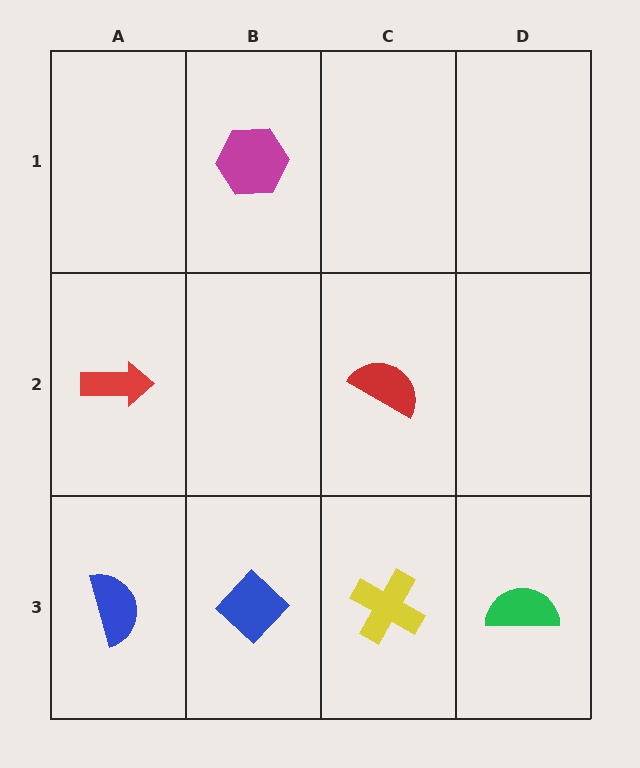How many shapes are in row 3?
4 shapes.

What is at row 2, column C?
A red semicircle.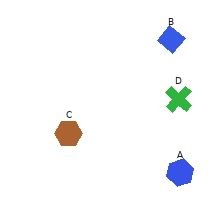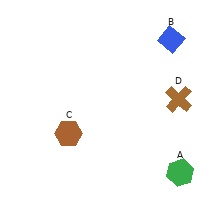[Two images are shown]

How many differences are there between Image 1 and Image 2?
There are 2 differences between the two images.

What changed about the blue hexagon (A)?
In Image 1, A is blue. In Image 2, it changed to green.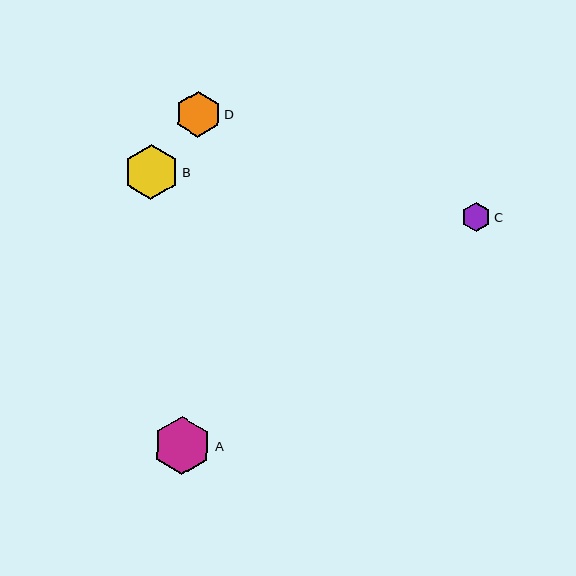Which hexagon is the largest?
Hexagon A is the largest with a size of approximately 58 pixels.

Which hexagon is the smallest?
Hexagon C is the smallest with a size of approximately 29 pixels.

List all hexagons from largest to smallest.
From largest to smallest: A, B, D, C.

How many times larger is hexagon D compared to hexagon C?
Hexagon D is approximately 1.6 times the size of hexagon C.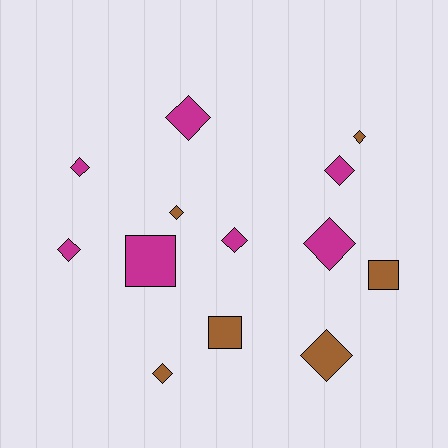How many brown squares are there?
There are 2 brown squares.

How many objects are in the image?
There are 13 objects.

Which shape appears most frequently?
Diamond, with 10 objects.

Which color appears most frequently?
Magenta, with 7 objects.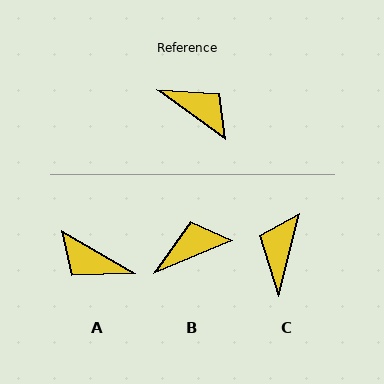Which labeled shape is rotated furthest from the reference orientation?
A, about 175 degrees away.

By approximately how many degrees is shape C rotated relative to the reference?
Approximately 111 degrees counter-clockwise.